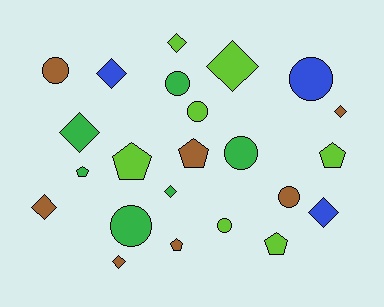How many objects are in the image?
There are 23 objects.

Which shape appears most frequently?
Diamond, with 9 objects.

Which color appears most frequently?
Brown, with 7 objects.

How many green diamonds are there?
There are 2 green diamonds.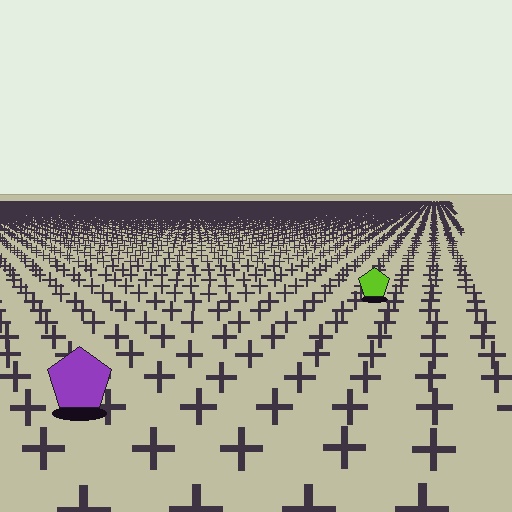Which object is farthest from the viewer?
The lime pentagon is farthest from the viewer. It appears smaller and the ground texture around it is denser.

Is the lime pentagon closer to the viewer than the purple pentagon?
No. The purple pentagon is closer — you can tell from the texture gradient: the ground texture is coarser near it.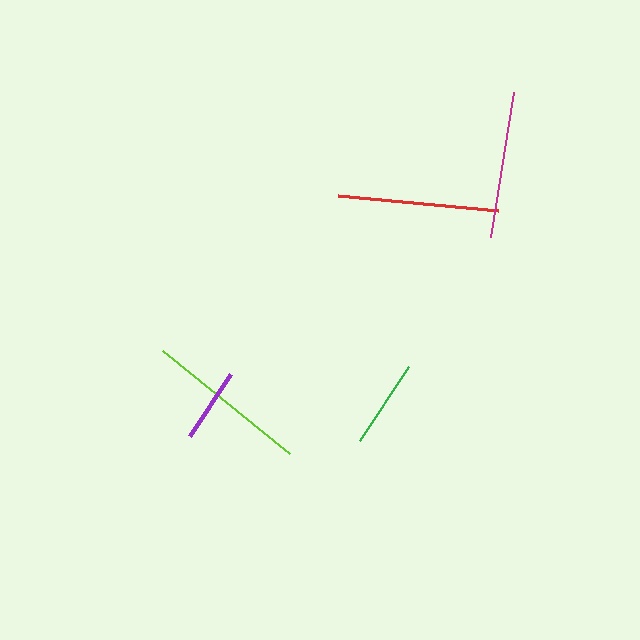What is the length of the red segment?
The red segment is approximately 161 pixels long.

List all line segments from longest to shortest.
From longest to shortest: lime, red, magenta, green, purple.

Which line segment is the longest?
The lime line is the longest at approximately 164 pixels.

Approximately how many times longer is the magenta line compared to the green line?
The magenta line is approximately 1.6 times the length of the green line.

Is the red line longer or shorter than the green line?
The red line is longer than the green line.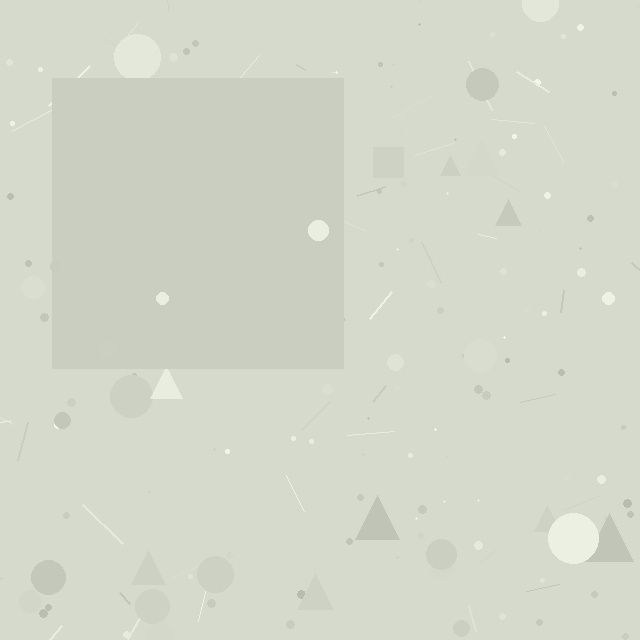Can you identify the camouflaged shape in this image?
The camouflaged shape is a square.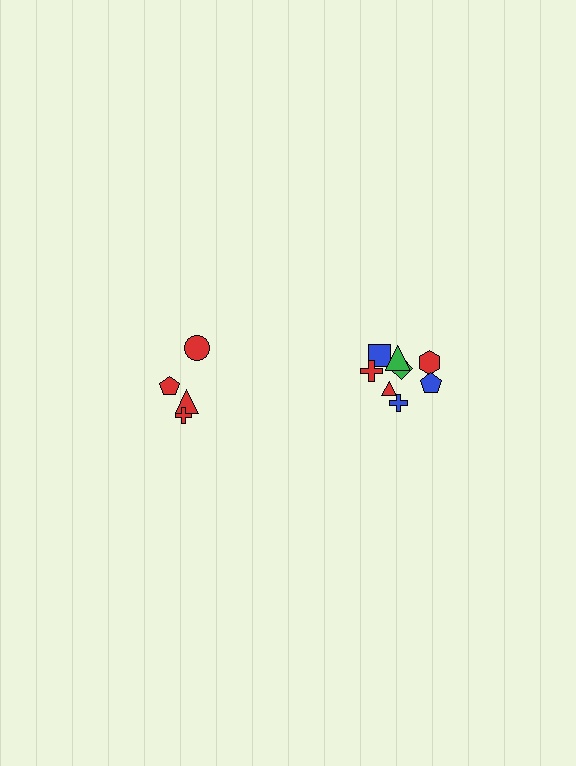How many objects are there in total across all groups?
There are 12 objects.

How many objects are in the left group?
There are 4 objects.